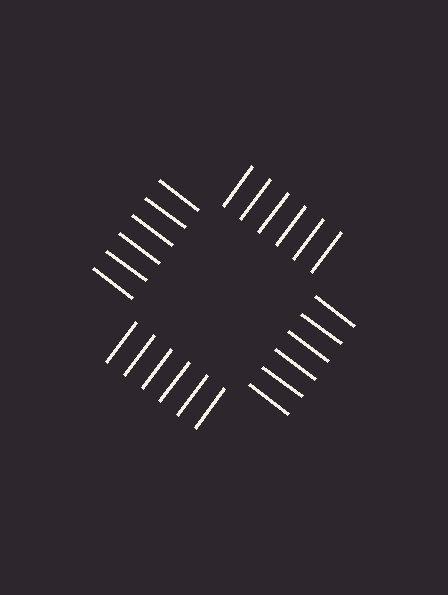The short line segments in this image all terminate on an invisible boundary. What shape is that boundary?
An illusory square — the line segments terminate on its edges but no continuous stroke is drawn.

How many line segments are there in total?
24 — 6 along each of the 4 edges.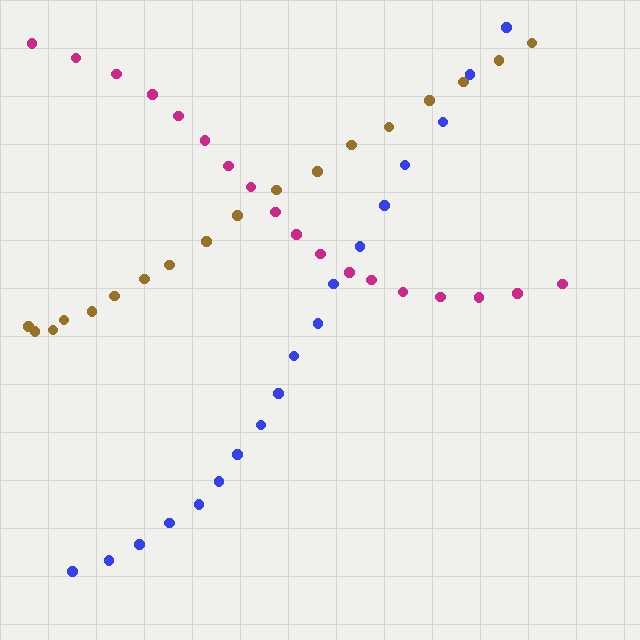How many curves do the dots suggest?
There are 3 distinct paths.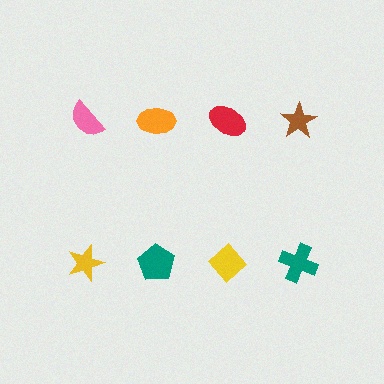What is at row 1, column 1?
A pink semicircle.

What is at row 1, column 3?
A red ellipse.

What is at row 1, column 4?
A brown star.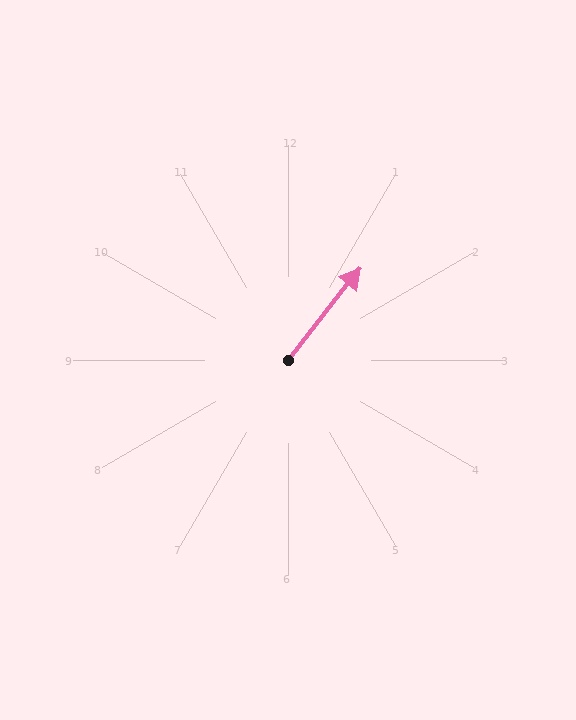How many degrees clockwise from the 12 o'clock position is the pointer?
Approximately 38 degrees.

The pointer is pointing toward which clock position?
Roughly 1 o'clock.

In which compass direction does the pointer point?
Northeast.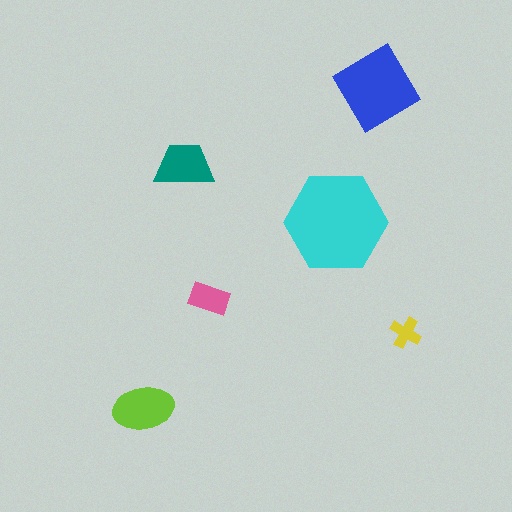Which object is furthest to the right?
The yellow cross is rightmost.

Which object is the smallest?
The yellow cross.